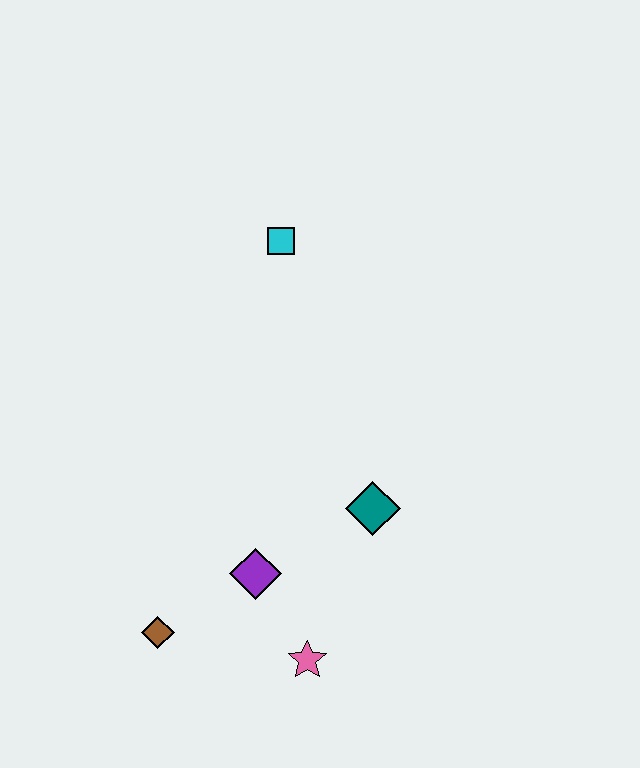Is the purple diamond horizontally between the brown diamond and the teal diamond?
Yes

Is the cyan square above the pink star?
Yes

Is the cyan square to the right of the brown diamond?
Yes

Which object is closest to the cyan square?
The teal diamond is closest to the cyan square.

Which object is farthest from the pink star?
The cyan square is farthest from the pink star.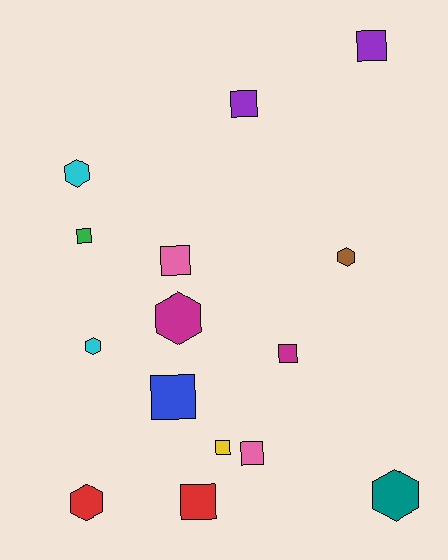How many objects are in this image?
There are 15 objects.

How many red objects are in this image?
There are 2 red objects.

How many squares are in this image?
There are 9 squares.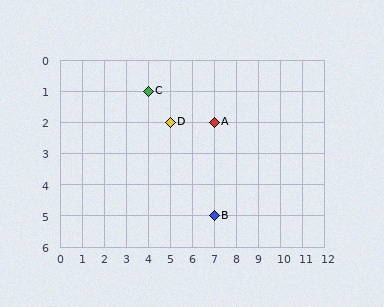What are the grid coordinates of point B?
Point B is at grid coordinates (7, 5).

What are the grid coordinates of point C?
Point C is at grid coordinates (4, 1).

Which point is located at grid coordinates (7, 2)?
Point A is at (7, 2).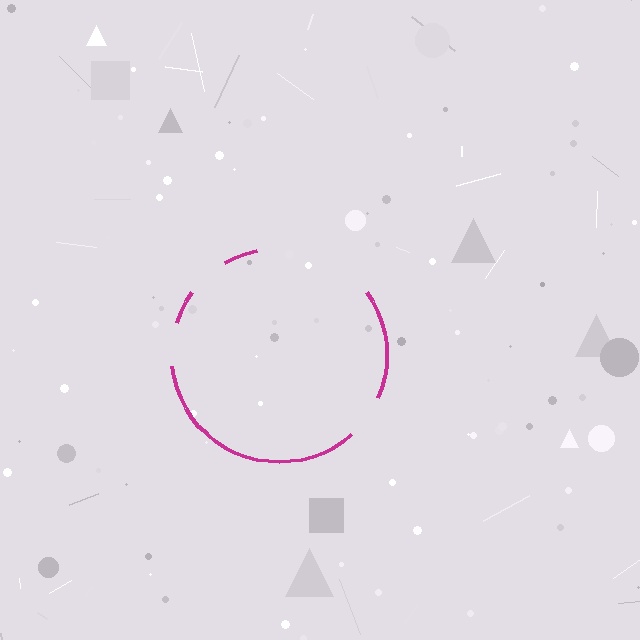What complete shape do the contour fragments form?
The contour fragments form a circle.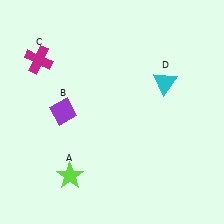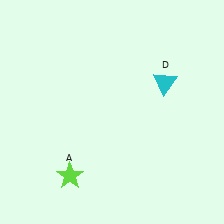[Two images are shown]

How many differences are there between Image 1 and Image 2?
There are 2 differences between the two images.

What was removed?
The purple diamond (B), the magenta cross (C) were removed in Image 2.